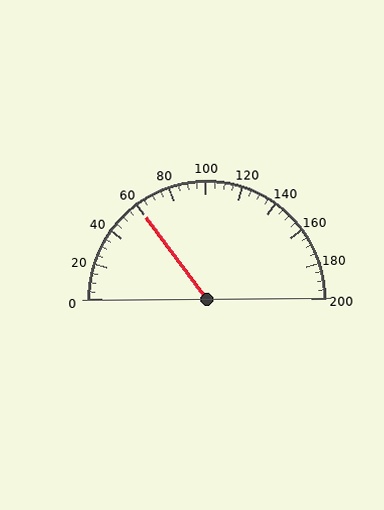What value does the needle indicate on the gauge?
The needle indicates approximately 60.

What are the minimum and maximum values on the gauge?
The gauge ranges from 0 to 200.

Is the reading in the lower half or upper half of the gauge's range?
The reading is in the lower half of the range (0 to 200).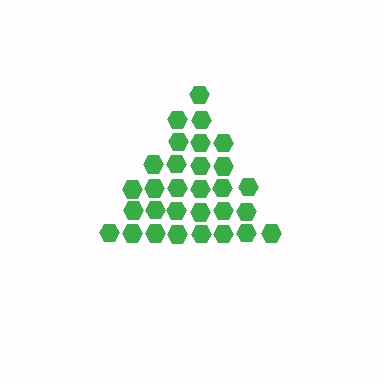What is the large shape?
The large shape is a triangle.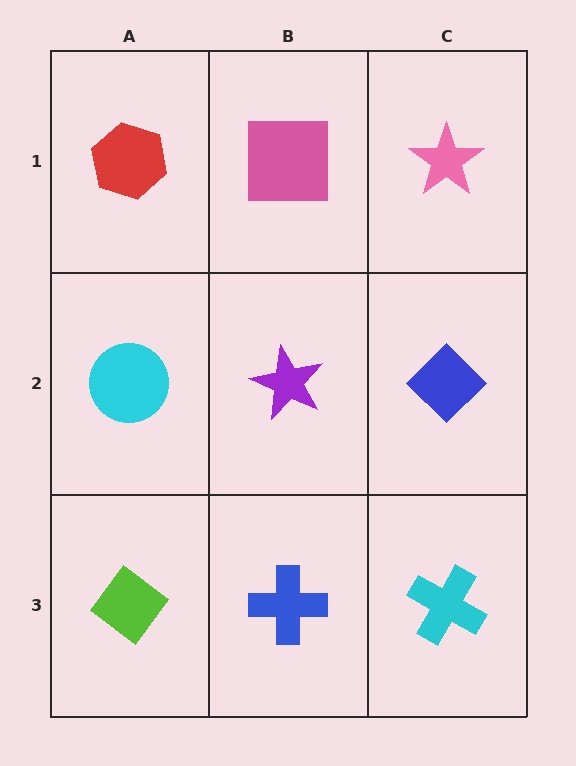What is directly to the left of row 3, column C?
A blue cross.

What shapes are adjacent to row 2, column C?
A pink star (row 1, column C), a cyan cross (row 3, column C), a purple star (row 2, column B).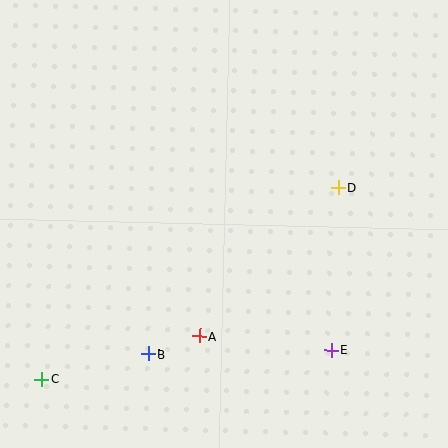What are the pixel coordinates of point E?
Point E is at (331, 350).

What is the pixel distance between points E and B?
The distance between E and B is 183 pixels.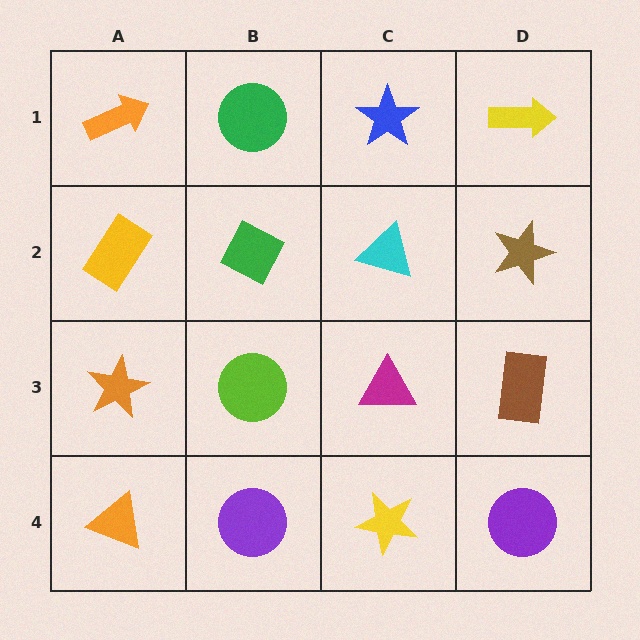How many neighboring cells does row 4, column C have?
3.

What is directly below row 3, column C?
A yellow star.